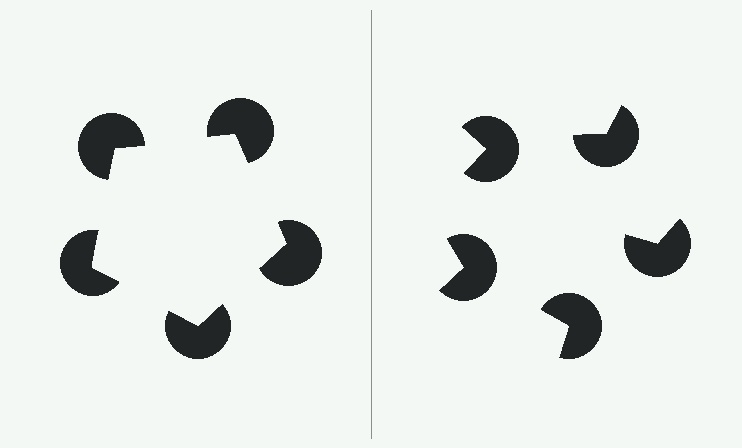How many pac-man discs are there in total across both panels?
10 — 5 on each side.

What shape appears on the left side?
An illusory pentagon.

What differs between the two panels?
The pac-man discs are positioned identically on both sides; only the wedge orientations differ. On the left they align to a pentagon; on the right they are misaligned.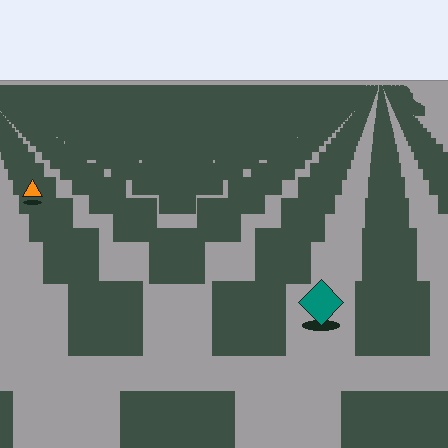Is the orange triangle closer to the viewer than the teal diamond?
No. The teal diamond is closer — you can tell from the texture gradient: the ground texture is coarser near it.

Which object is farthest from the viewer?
The orange triangle is farthest from the viewer. It appears smaller and the ground texture around it is denser.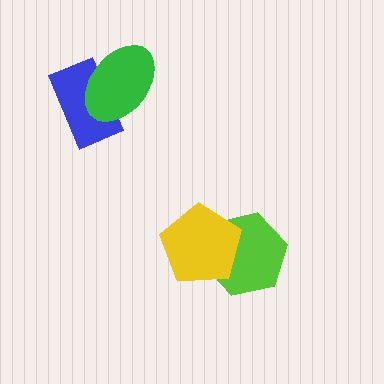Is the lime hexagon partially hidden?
Yes, it is partially covered by another shape.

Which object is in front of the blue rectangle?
The green ellipse is in front of the blue rectangle.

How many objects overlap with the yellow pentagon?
1 object overlaps with the yellow pentagon.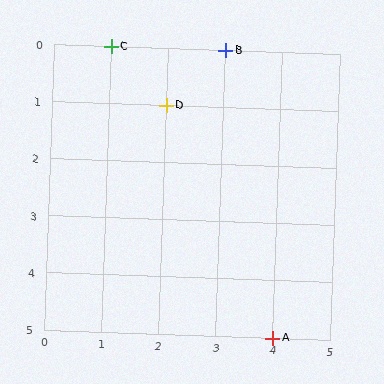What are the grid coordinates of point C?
Point C is at grid coordinates (1, 0).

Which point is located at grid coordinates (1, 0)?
Point C is at (1, 0).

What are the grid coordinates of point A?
Point A is at grid coordinates (4, 5).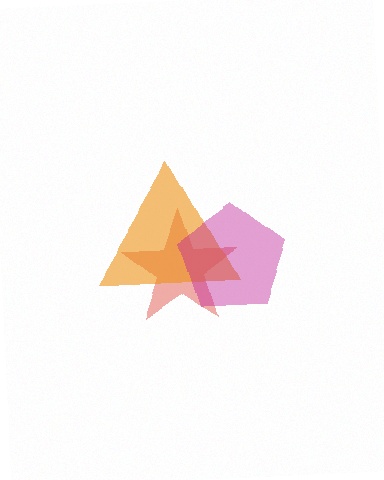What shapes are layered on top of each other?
The layered shapes are: a red star, an orange triangle, a magenta pentagon.